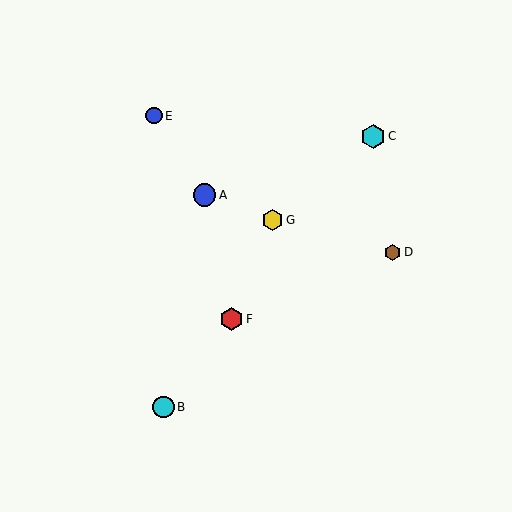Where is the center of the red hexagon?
The center of the red hexagon is at (232, 319).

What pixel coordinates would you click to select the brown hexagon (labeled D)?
Click at (393, 252) to select the brown hexagon D.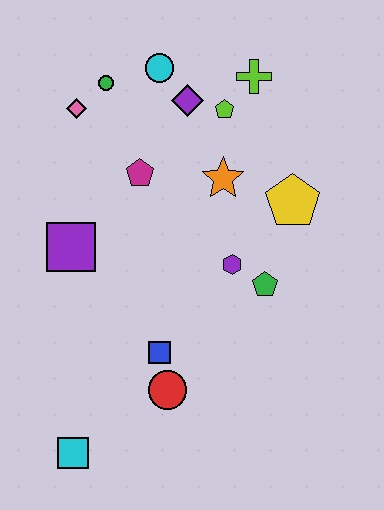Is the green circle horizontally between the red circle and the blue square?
No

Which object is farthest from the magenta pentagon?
The cyan square is farthest from the magenta pentagon.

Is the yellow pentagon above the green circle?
No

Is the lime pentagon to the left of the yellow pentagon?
Yes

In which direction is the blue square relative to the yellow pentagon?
The blue square is below the yellow pentagon.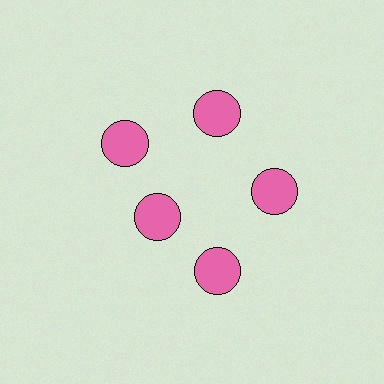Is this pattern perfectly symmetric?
No. The 5 pink circles are arranged in a ring, but one element near the 8 o'clock position is pulled inward toward the center, breaking the 5-fold rotational symmetry.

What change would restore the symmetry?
The symmetry would be restored by moving it outward, back onto the ring so that all 5 circles sit at equal angles and equal distance from the center.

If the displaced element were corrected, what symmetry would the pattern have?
It would have 5-fold rotational symmetry — the pattern would map onto itself every 72 degrees.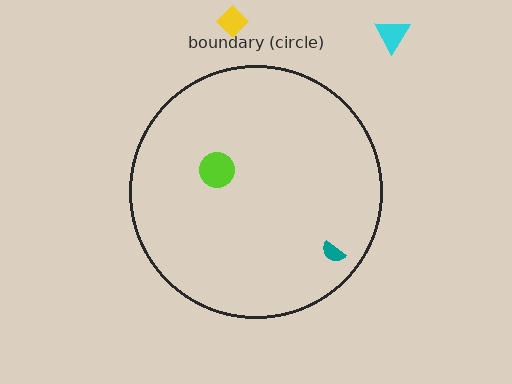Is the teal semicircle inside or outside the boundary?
Inside.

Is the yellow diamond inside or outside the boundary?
Outside.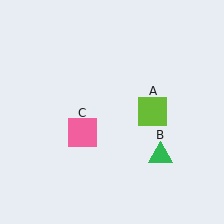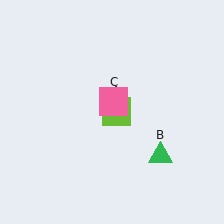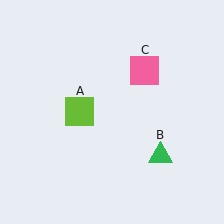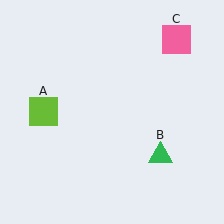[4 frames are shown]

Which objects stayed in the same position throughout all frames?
Green triangle (object B) remained stationary.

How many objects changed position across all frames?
2 objects changed position: lime square (object A), pink square (object C).